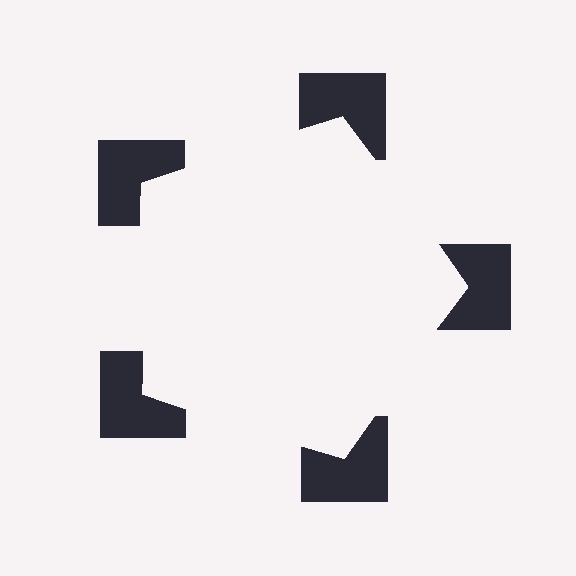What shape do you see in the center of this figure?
An illusory pentagon — its edges are inferred from the aligned wedge cuts in the notched squares, not physically drawn.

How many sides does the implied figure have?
5 sides.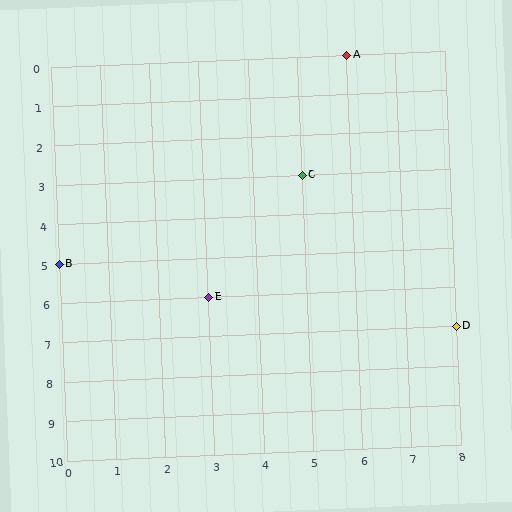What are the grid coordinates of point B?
Point B is at grid coordinates (0, 5).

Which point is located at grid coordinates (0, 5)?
Point B is at (0, 5).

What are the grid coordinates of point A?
Point A is at grid coordinates (6, 0).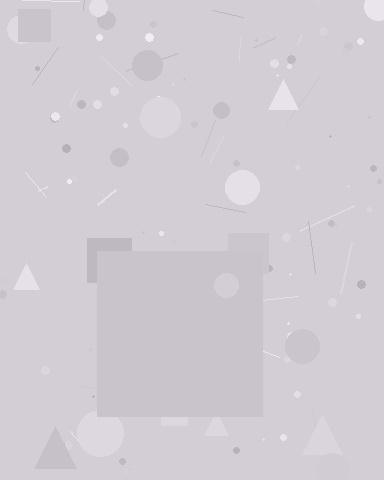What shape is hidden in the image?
A square is hidden in the image.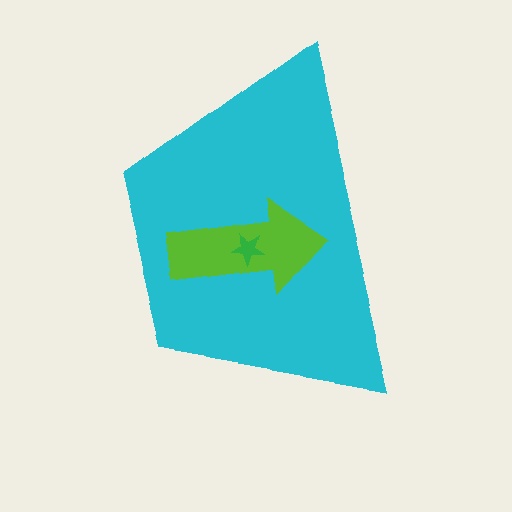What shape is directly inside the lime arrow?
The green star.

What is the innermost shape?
The green star.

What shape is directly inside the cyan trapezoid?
The lime arrow.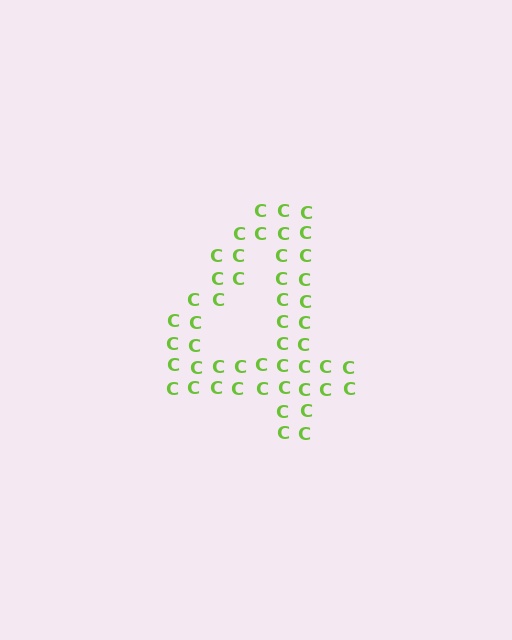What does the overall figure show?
The overall figure shows the digit 4.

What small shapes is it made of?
It is made of small letter C's.